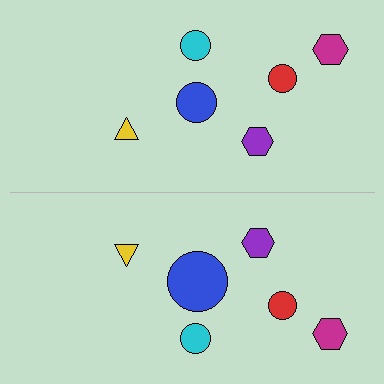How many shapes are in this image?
There are 12 shapes in this image.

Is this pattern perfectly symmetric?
No, the pattern is not perfectly symmetric. The blue circle on the bottom side has a different size than its mirror counterpart.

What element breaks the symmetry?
The blue circle on the bottom side has a different size than its mirror counterpart.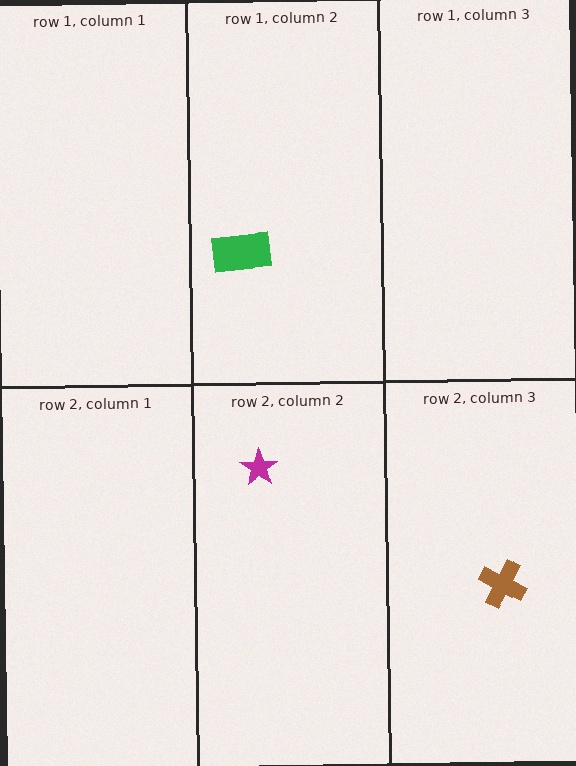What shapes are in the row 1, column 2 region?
The green rectangle.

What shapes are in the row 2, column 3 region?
The brown cross.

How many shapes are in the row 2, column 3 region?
1.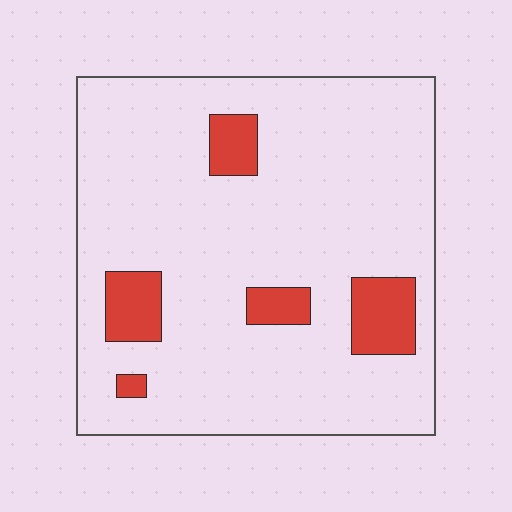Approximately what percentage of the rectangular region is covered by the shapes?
Approximately 10%.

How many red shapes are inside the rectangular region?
5.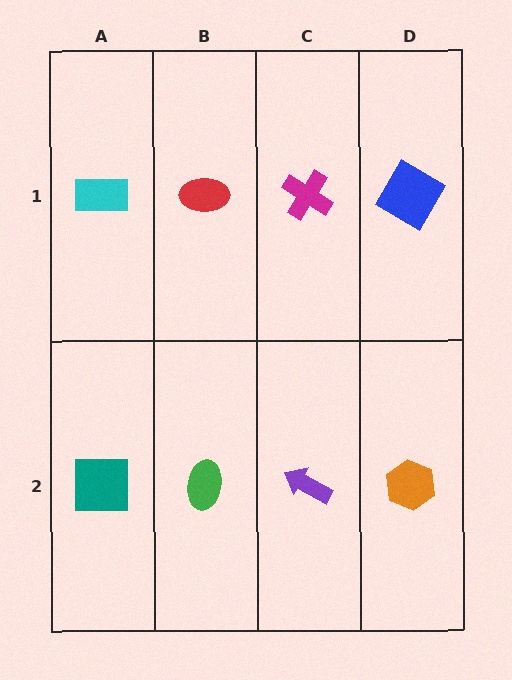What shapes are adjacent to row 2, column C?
A magenta cross (row 1, column C), a green ellipse (row 2, column B), an orange hexagon (row 2, column D).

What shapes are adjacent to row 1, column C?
A purple arrow (row 2, column C), a red ellipse (row 1, column B), a blue diamond (row 1, column D).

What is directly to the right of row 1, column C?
A blue diamond.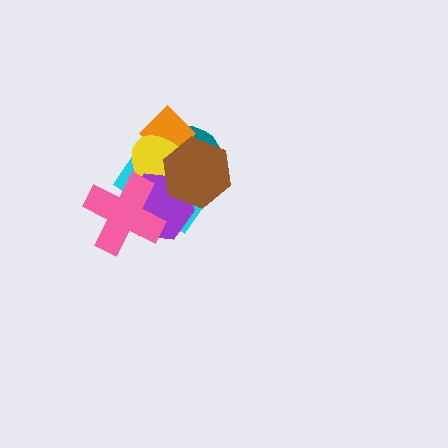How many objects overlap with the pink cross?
3 objects overlap with the pink cross.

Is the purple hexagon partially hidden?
Yes, it is partially covered by another shape.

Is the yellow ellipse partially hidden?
Yes, it is partially covered by another shape.